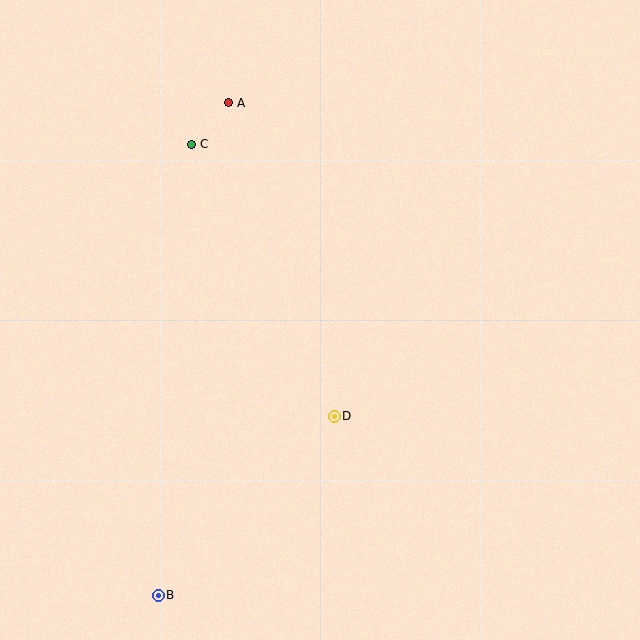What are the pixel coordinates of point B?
Point B is at (158, 595).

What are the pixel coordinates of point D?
Point D is at (334, 416).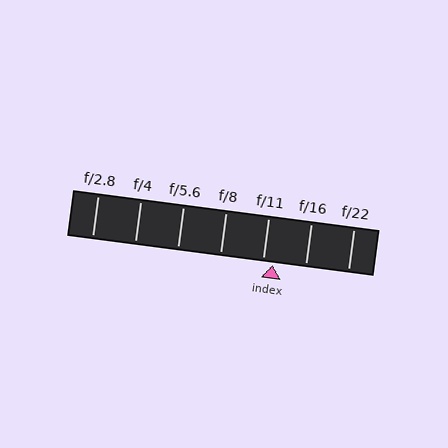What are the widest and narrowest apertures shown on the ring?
The widest aperture shown is f/2.8 and the narrowest is f/22.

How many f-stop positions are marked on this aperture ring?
There are 7 f-stop positions marked.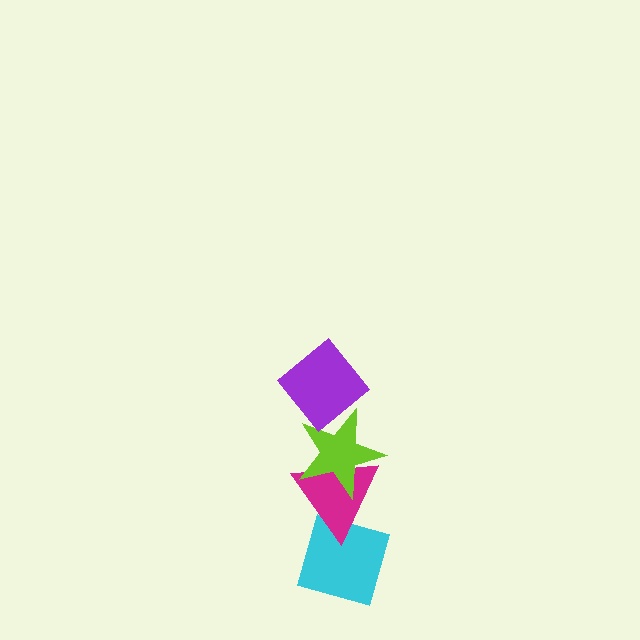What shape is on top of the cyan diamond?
The magenta triangle is on top of the cyan diamond.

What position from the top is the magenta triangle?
The magenta triangle is 3rd from the top.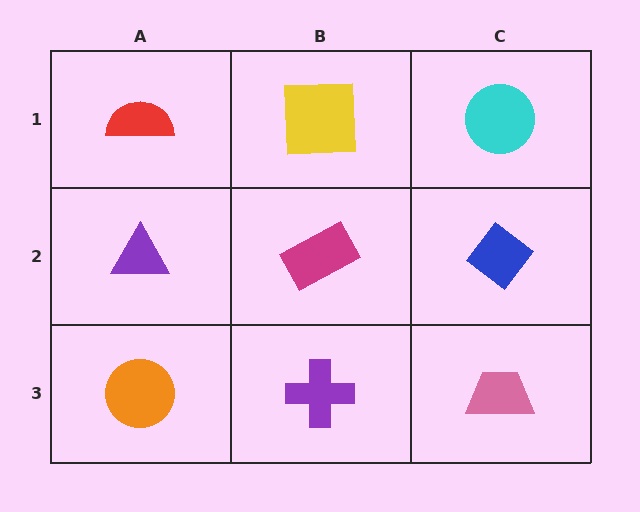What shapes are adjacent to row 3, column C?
A blue diamond (row 2, column C), a purple cross (row 3, column B).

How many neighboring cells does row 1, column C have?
2.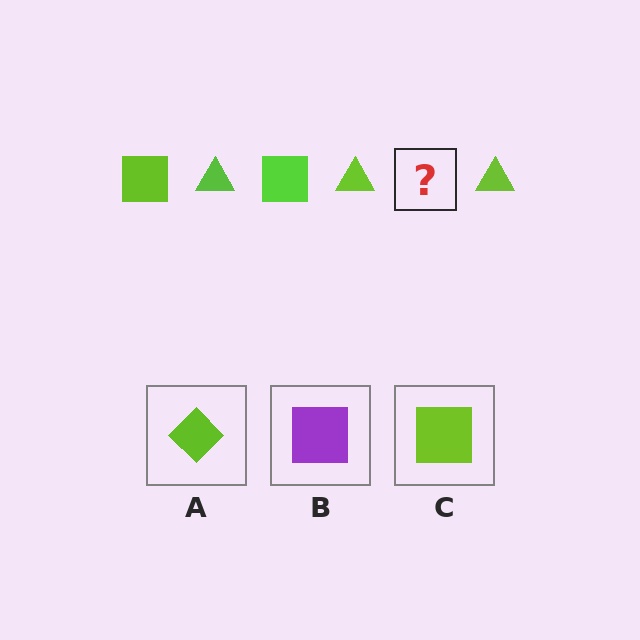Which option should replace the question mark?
Option C.